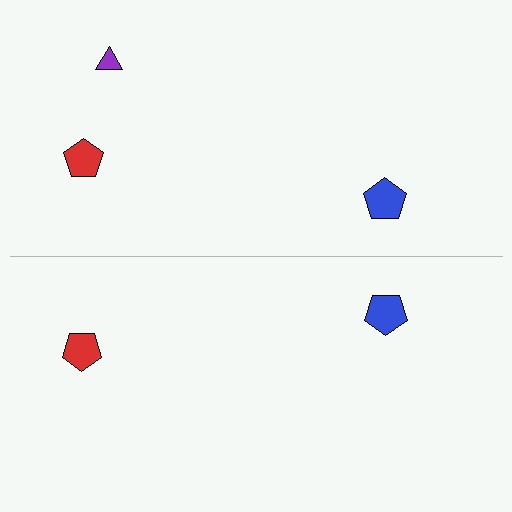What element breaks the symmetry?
A purple triangle is missing from the bottom side.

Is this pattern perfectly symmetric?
No, the pattern is not perfectly symmetric. A purple triangle is missing from the bottom side.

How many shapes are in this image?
There are 5 shapes in this image.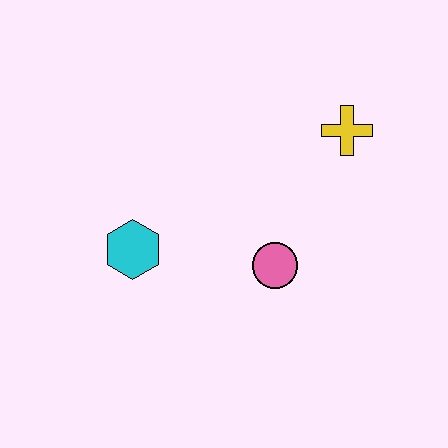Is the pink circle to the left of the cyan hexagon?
No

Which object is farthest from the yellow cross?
The cyan hexagon is farthest from the yellow cross.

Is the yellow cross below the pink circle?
No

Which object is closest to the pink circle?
The cyan hexagon is closest to the pink circle.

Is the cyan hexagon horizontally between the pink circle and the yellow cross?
No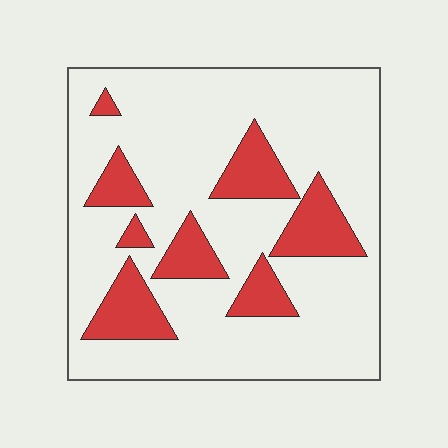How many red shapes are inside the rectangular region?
8.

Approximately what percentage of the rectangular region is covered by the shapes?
Approximately 20%.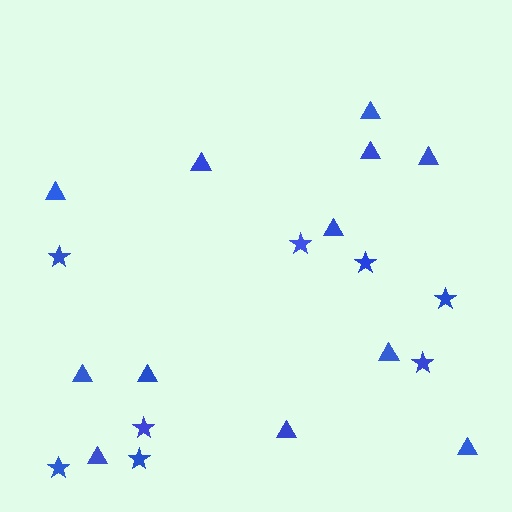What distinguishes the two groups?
There are 2 groups: one group of stars (8) and one group of triangles (12).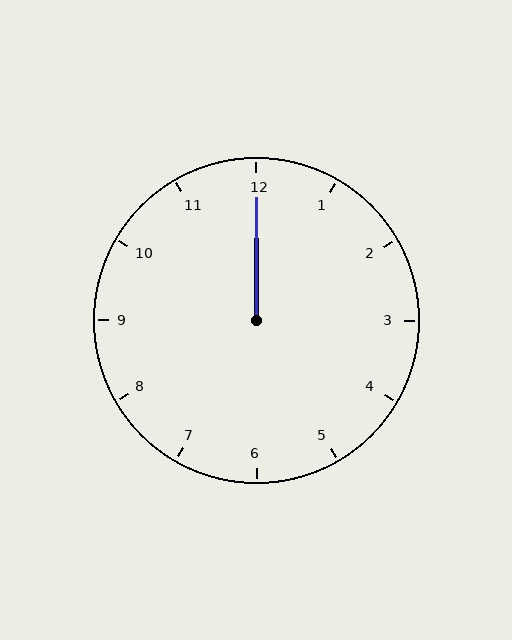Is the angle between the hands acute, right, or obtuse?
It is acute.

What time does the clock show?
12:00.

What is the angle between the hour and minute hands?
Approximately 0 degrees.